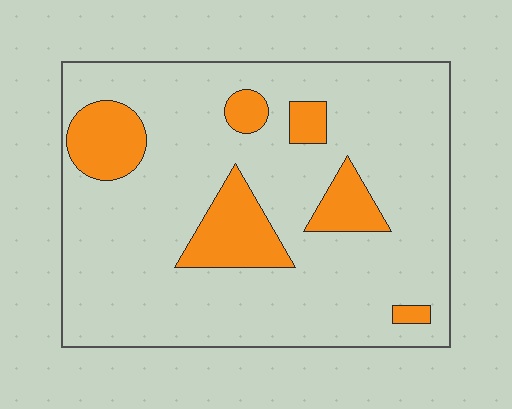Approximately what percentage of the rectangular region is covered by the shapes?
Approximately 15%.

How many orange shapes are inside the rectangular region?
6.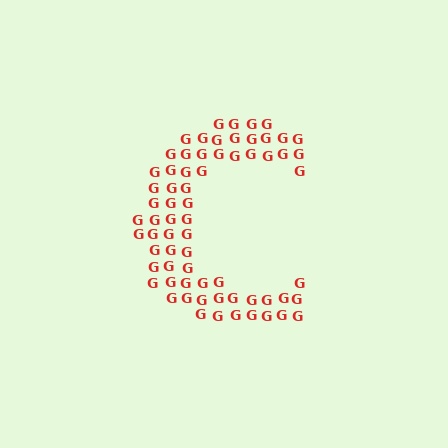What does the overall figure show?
The overall figure shows the letter C.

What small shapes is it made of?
It is made of small letter G's.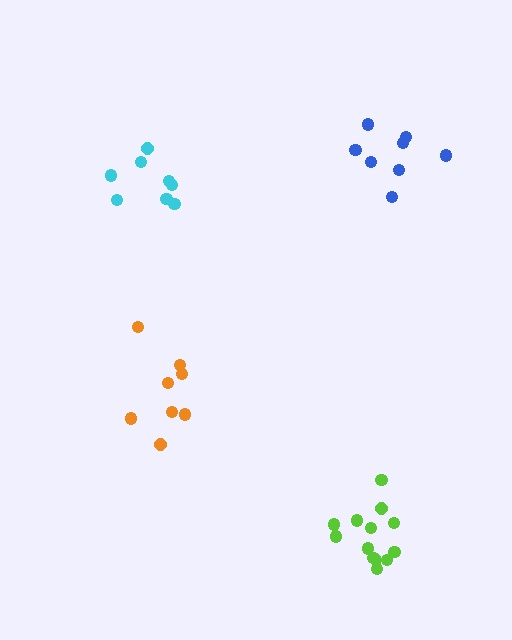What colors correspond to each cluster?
The clusters are colored: cyan, blue, lime, orange.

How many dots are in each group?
Group 1: 8 dots, Group 2: 8 dots, Group 3: 13 dots, Group 4: 8 dots (37 total).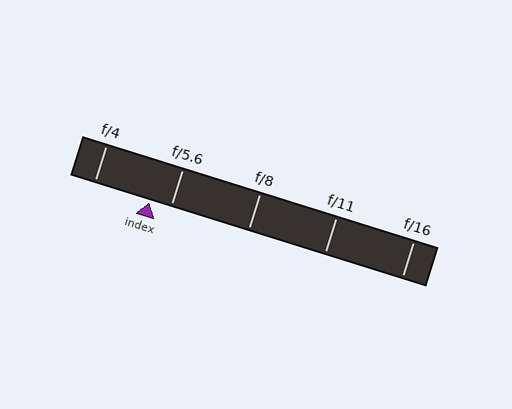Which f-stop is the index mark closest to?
The index mark is closest to f/5.6.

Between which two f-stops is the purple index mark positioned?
The index mark is between f/4 and f/5.6.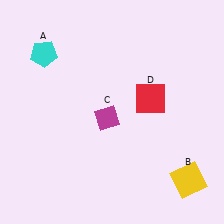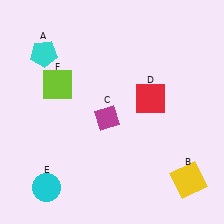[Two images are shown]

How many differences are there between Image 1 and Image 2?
There are 2 differences between the two images.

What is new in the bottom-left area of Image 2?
A cyan circle (E) was added in the bottom-left area of Image 2.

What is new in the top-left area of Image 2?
A lime square (F) was added in the top-left area of Image 2.